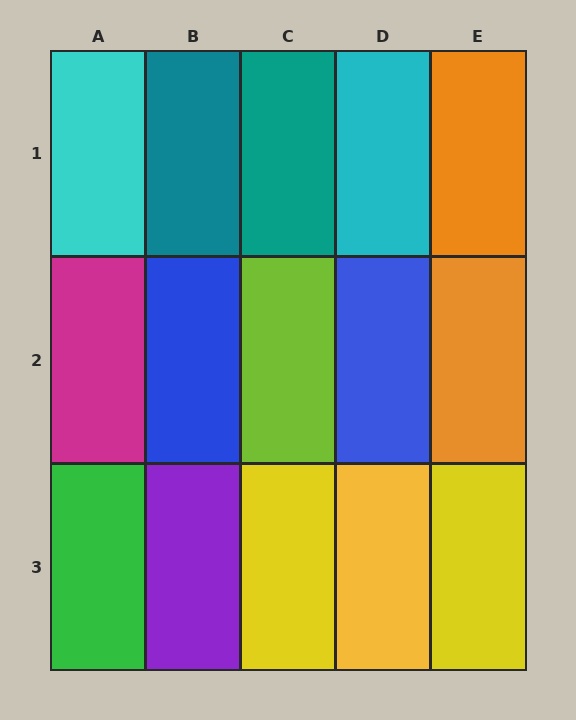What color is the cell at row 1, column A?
Cyan.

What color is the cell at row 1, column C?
Teal.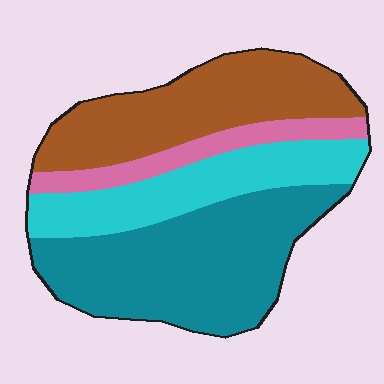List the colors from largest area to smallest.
From largest to smallest: teal, brown, cyan, pink.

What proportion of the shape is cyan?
Cyan covers around 20% of the shape.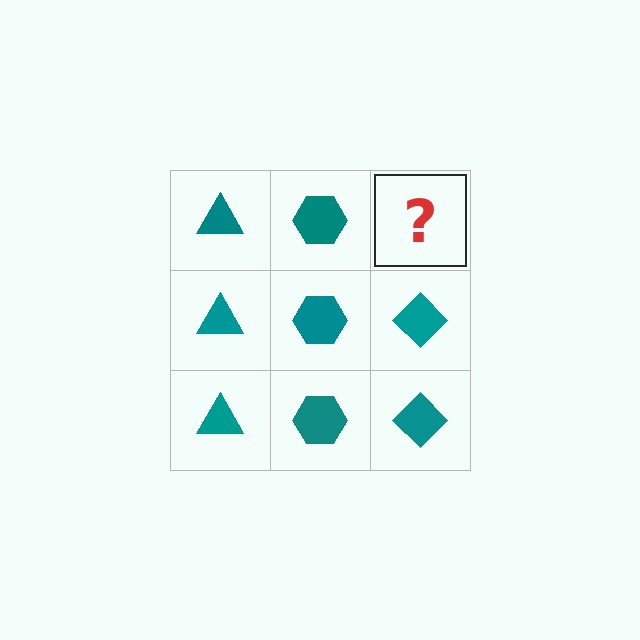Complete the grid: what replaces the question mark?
The question mark should be replaced with a teal diamond.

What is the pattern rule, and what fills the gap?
The rule is that each column has a consistent shape. The gap should be filled with a teal diamond.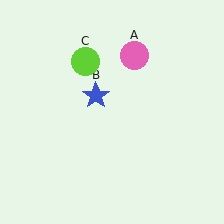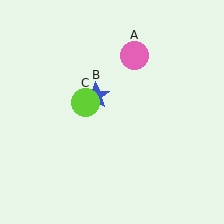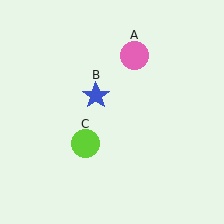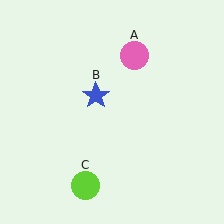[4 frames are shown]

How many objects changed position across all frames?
1 object changed position: lime circle (object C).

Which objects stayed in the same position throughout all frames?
Pink circle (object A) and blue star (object B) remained stationary.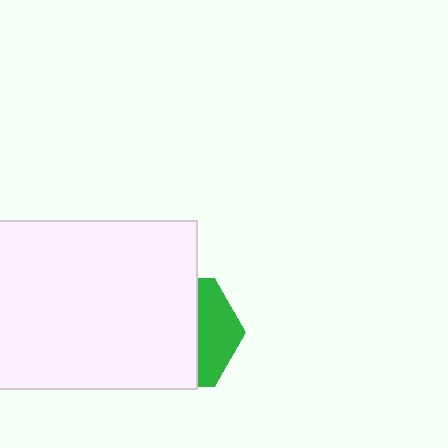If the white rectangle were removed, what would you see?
You would see the complete green hexagon.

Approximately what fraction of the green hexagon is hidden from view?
Roughly 65% of the green hexagon is hidden behind the white rectangle.